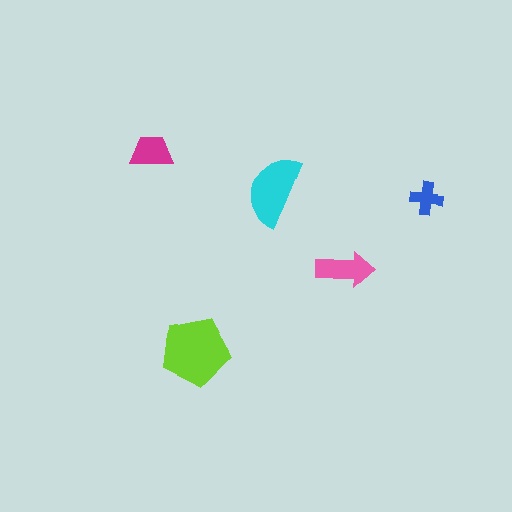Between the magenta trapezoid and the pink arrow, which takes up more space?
The pink arrow.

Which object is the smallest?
The blue cross.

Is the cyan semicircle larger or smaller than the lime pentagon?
Smaller.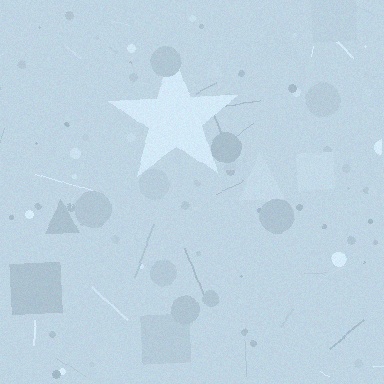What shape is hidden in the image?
A star is hidden in the image.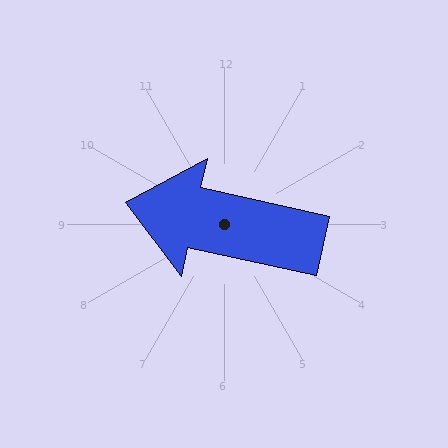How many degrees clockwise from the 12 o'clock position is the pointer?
Approximately 283 degrees.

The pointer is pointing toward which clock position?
Roughly 9 o'clock.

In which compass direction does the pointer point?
West.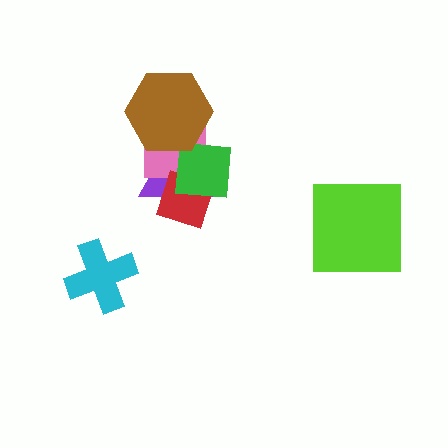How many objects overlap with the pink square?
4 objects overlap with the pink square.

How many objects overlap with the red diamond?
3 objects overlap with the red diamond.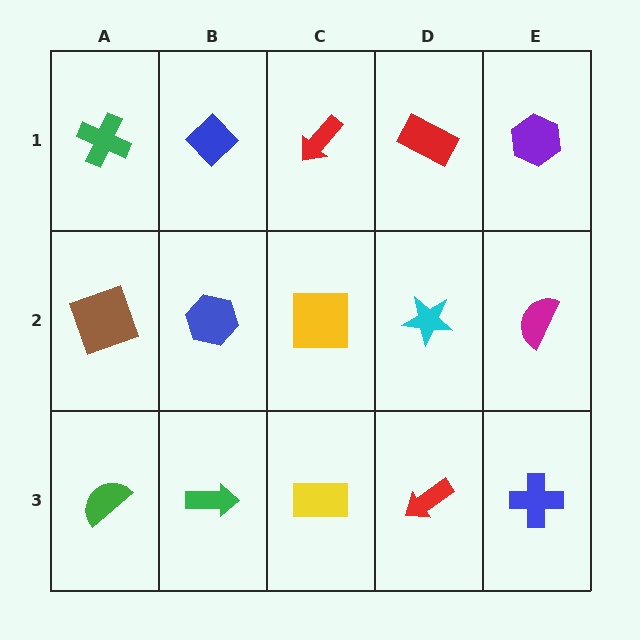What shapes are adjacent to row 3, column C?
A yellow square (row 2, column C), a green arrow (row 3, column B), a red arrow (row 3, column D).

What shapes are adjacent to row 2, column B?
A blue diamond (row 1, column B), a green arrow (row 3, column B), a brown square (row 2, column A), a yellow square (row 2, column C).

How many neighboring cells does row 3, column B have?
3.